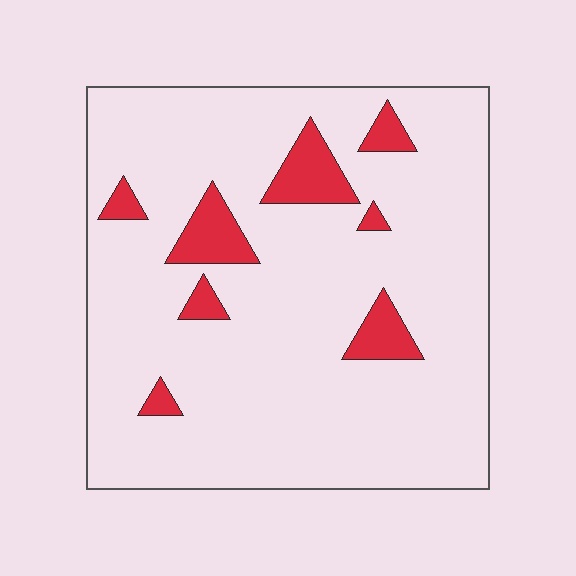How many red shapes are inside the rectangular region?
8.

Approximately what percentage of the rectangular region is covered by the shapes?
Approximately 10%.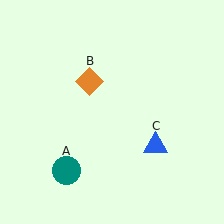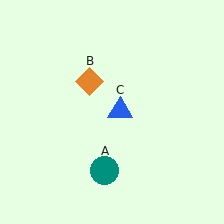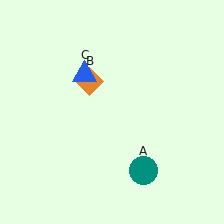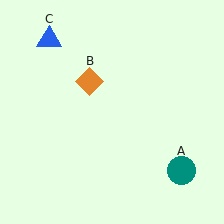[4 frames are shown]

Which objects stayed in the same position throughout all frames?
Orange diamond (object B) remained stationary.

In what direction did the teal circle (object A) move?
The teal circle (object A) moved right.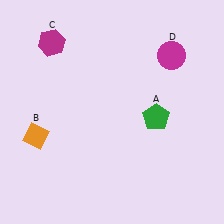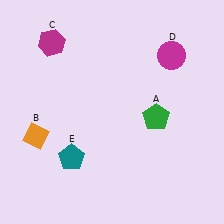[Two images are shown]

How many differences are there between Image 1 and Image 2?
There is 1 difference between the two images.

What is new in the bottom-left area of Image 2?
A teal pentagon (E) was added in the bottom-left area of Image 2.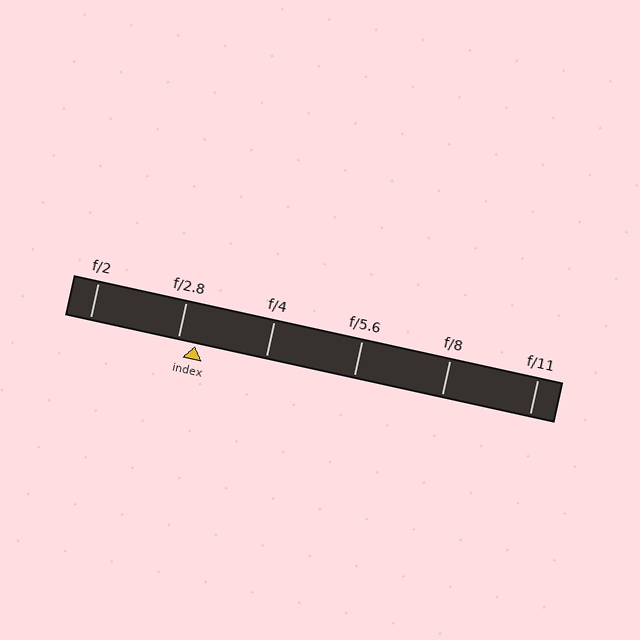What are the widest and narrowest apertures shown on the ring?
The widest aperture shown is f/2 and the narrowest is f/11.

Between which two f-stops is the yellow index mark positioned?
The index mark is between f/2.8 and f/4.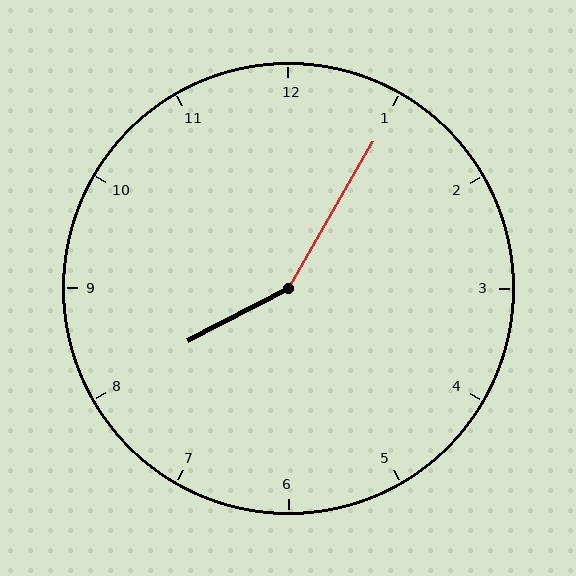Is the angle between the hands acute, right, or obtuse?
It is obtuse.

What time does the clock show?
8:05.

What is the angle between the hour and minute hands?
Approximately 148 degrees.